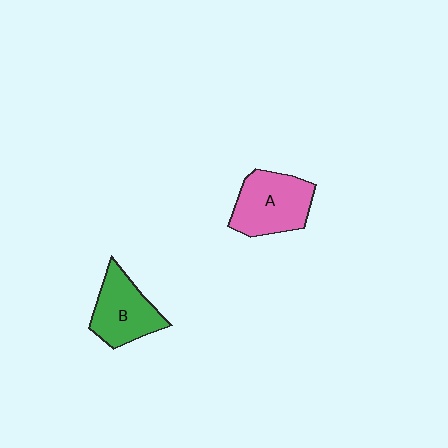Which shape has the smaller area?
Shape B (green).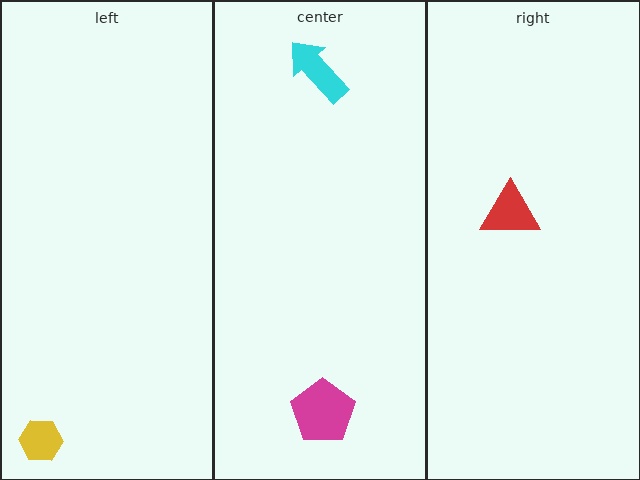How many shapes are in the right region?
1.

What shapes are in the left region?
The yellow hexagon.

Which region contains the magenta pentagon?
The center region.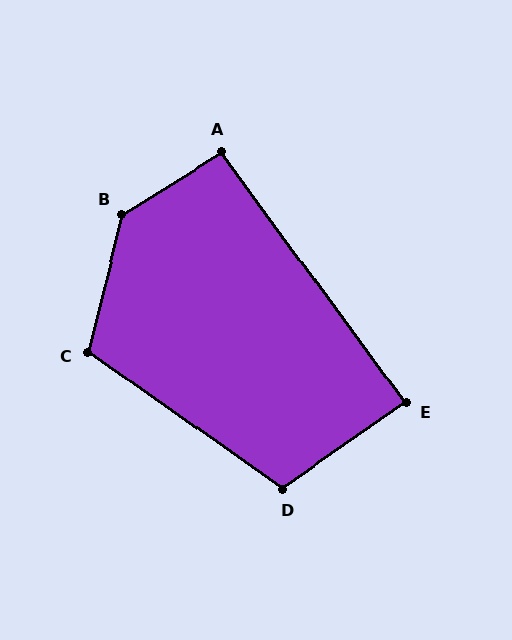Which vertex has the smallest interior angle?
E, at approximately 89 degrees.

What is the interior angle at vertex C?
Approximately 111 degrees (obtuse).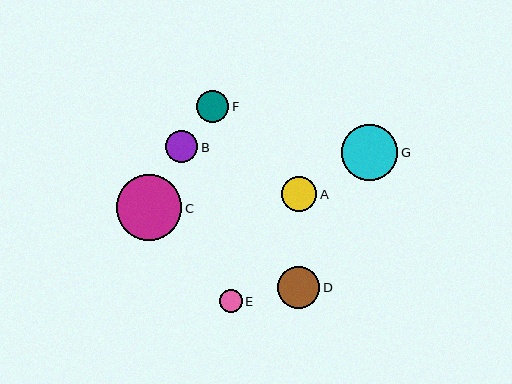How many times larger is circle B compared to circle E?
Circle B is approximately 1.4 times the size of circle E.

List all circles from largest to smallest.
From largest to smallest: C, G, D, A, B, F, E.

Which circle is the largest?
Circle C is the largest with a size of approximately 66 pixels.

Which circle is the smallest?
Circle E is the smallest with a size of approximately 23 pixels.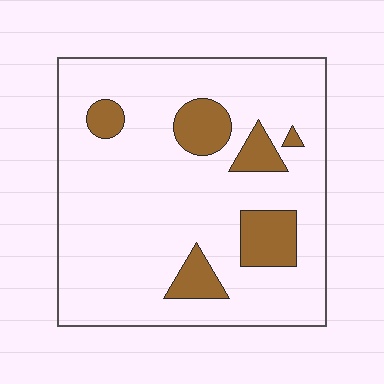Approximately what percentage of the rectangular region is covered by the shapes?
Approximately 15%.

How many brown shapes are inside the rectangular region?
6.